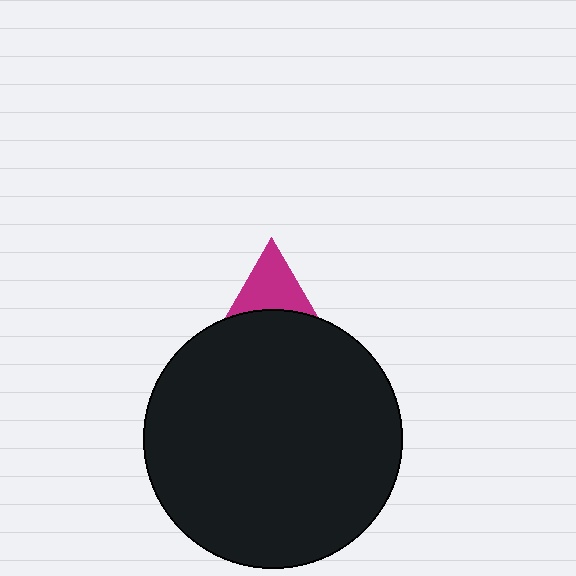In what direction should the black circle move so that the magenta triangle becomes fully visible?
The black circle should move down. That is the shortest direction to clear the overlap and leave the magenta triangle fully visible.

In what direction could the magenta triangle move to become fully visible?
The magenta triangle could move up. That would shift it out from behind the black circle entirely.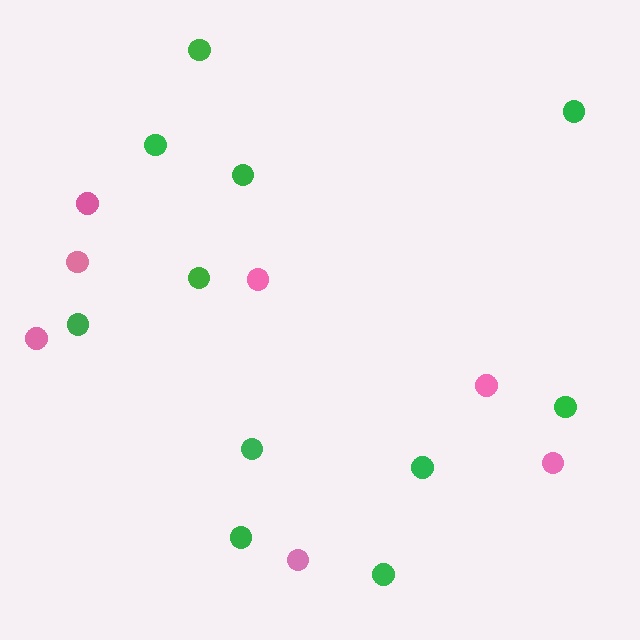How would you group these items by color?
There are 2 groups: one group of pink circles (7) and one group of green circles (11).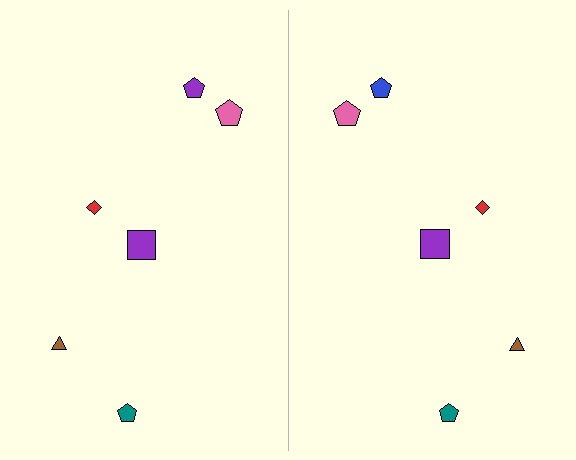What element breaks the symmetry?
The blue pentagon on the right side breaks the symmetry — its mirror counterpart is purple.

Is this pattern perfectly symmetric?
No, the pattern is not perfectly symmetric. The blue pentagon on the right side breaks the symmetry — its mirror counterpart is purple.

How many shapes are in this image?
There are 12 shapes in this image.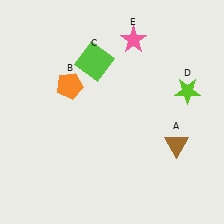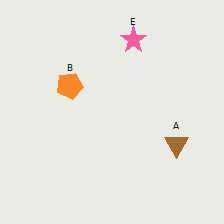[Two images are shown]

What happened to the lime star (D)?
The lime star (D) was removed in Image 2. It was in the top-right area of Image 1.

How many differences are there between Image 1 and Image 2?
There are 2 differences between the two images.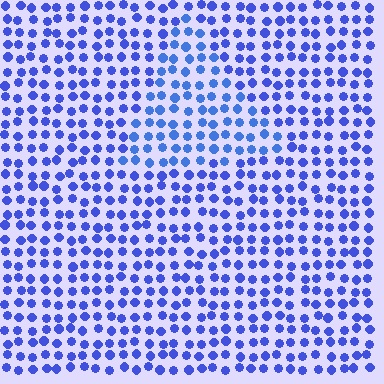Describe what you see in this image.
The image is filled with small blue elements in a uniform arrangement. A triangle-shaped region is visible where the elements are tinted to a slightly different hue, forming a subtle color boundary.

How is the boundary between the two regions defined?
The boundary is defined purely by a slight shift in hue (about 15 degrees). Spacing, size, and orientation are identical on both sides.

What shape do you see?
I see a triangle.